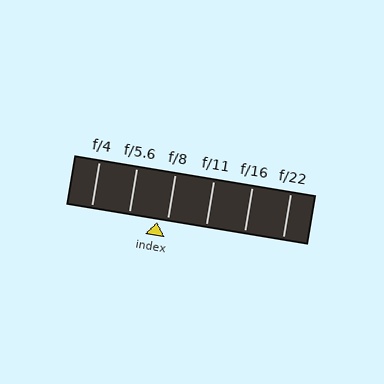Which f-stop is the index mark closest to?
The index mark is closest to f/8.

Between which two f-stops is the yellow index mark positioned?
The index mark is between f/5.6 and f/8.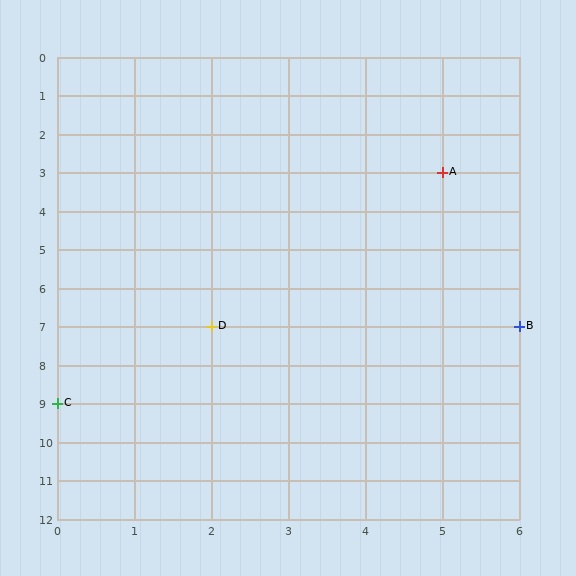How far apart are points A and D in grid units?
Points A and D are 3 columns and 4 rows apart (about 5.0 grid units diagonally).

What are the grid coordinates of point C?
Point C is at grid coordinates (0, 9).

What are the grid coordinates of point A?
Point A is at grid coordinates (5, 3).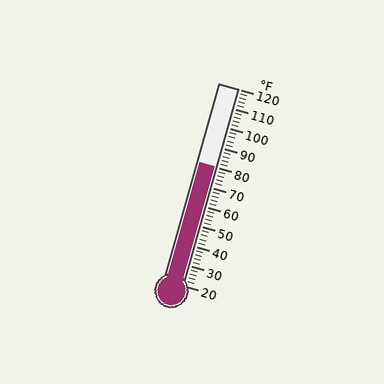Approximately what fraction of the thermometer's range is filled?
The thermometer is filled to approximately 60% of its range.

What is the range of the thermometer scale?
The thermometer scale ranges from 20°F to 120°F.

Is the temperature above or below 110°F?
The temperature is below 110°F.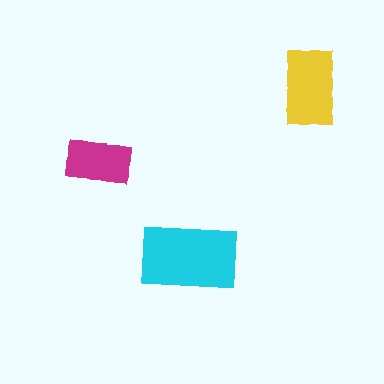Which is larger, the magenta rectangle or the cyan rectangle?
The cyan one.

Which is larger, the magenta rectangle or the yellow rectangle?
The yellow one.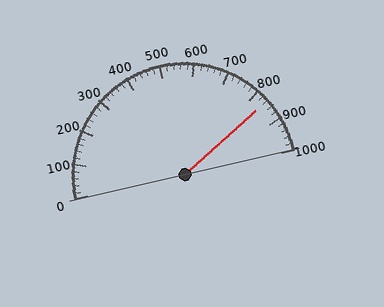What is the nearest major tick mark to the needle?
The nearest major tick mark is 800.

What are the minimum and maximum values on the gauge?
The gauge ranges from 0 to 1000.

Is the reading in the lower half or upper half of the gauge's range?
The reading is in the upper half of the range (0 to 1000).